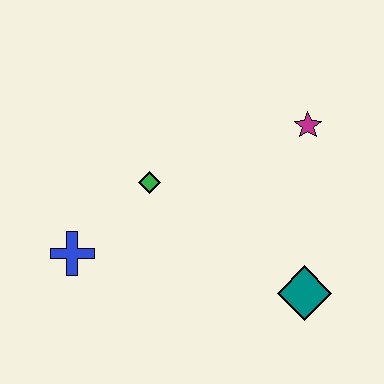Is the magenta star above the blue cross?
Yes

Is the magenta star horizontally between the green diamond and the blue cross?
No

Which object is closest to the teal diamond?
The magenta star is closest to the teal diamond.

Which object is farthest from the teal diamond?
The blue cross is farthest from the teal diamond.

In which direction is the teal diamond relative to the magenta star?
The teal diamond is below the magenta star.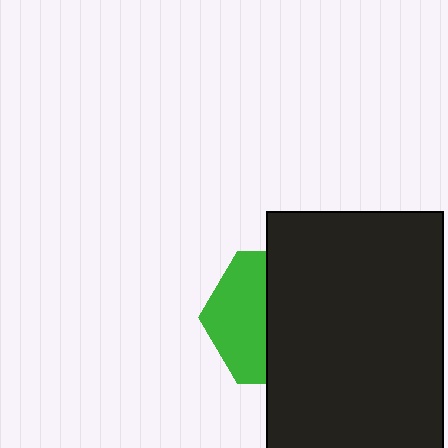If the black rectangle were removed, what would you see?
You would see the complete green hexagon.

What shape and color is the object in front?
The object in front is a black rectangle.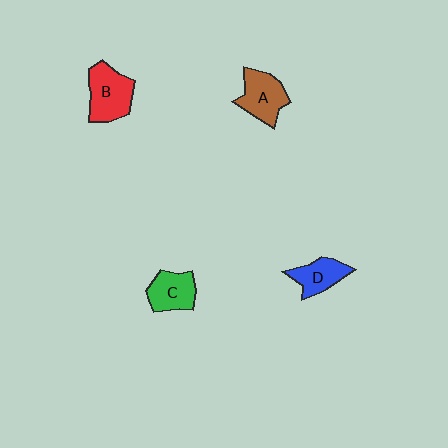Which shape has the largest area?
Shape B (red).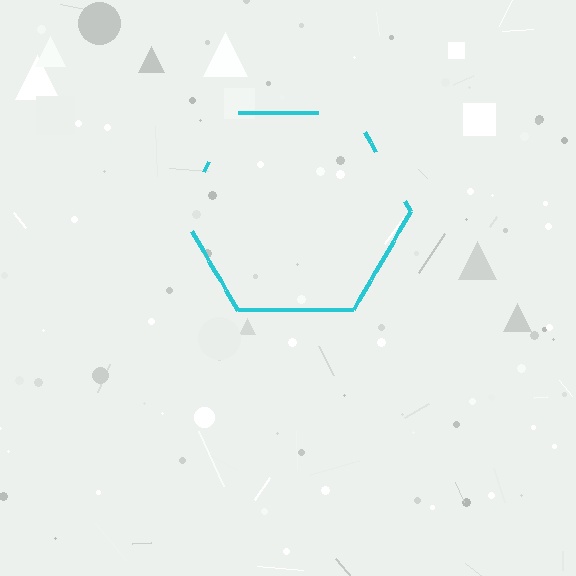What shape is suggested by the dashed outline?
The dashed outline suggests a hexagon.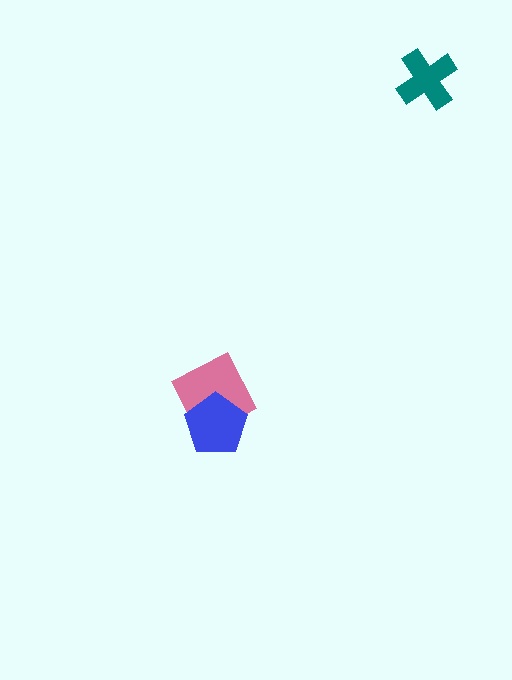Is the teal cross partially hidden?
No, no other shape covers it.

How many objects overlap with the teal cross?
0 objects overlap with the teal cross.